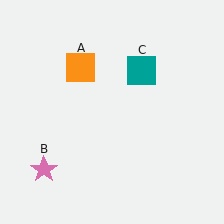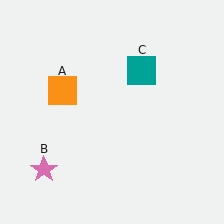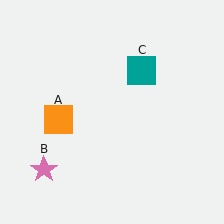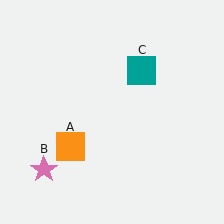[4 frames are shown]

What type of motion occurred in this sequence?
The orange square (object A) rotated counterclockwise around the center of the scene.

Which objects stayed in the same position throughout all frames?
Pink star (object B) and teal square (object C) remained stationary.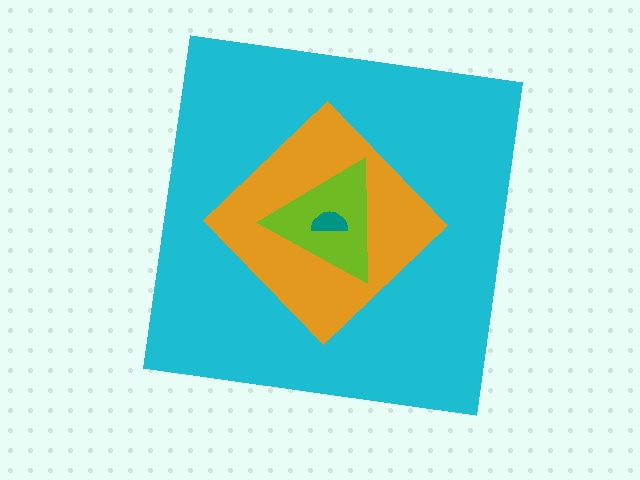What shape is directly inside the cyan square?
The orange diamond.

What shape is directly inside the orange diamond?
The lime triangle.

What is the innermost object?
The teal semicircle.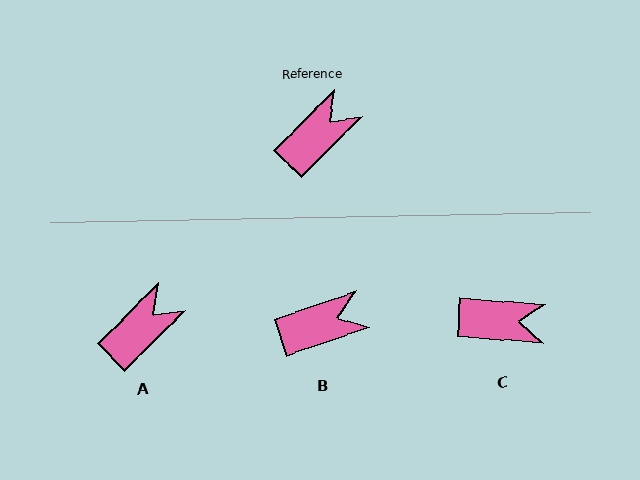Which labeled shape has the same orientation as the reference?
A.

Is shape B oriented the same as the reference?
No, it is off by about 26 degrees.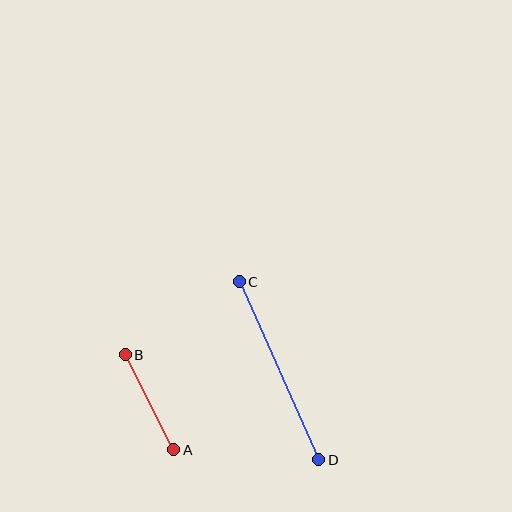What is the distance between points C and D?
The distance is approximately 195 pixels.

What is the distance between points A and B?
The distance is approximately 106 pixels.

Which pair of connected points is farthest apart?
Points C and D are farthest apart.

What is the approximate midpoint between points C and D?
The midpoint is at approximately (279, 371) pixels.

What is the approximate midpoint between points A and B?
The midpoint is at approximately (149, 402) pixels.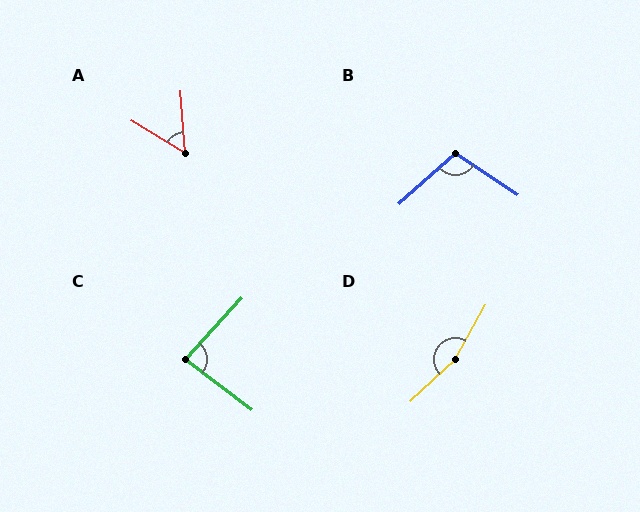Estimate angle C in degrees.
Approximately 85 degrees.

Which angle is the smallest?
A, at approximately 54 degrees.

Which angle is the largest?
D, at approximately 162 degrees.